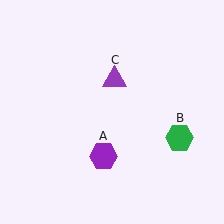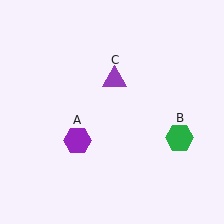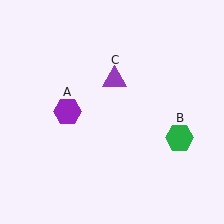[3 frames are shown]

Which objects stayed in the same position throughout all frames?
Green hexagon (object B) and purple triangle (object C) remained stationary.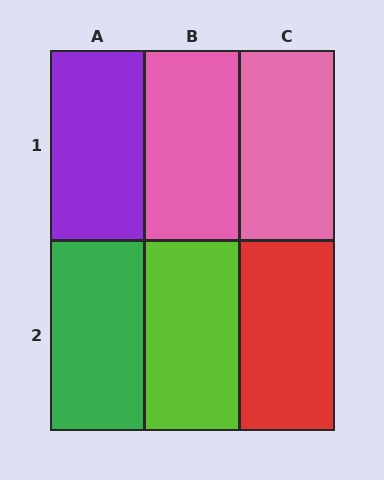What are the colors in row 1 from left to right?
Purple, pink, pink.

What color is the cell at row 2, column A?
Green.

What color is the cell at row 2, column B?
Lime.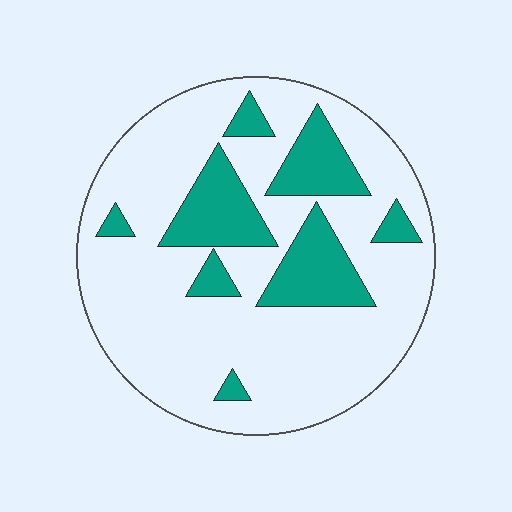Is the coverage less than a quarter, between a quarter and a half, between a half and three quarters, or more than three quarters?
Less than a quarter.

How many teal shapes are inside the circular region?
8.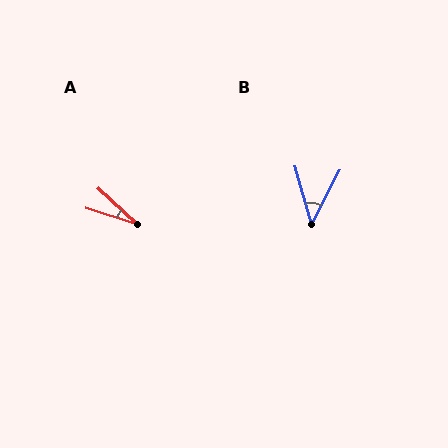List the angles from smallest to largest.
A (25°), B (43°).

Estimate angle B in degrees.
Approximately 43 degrees.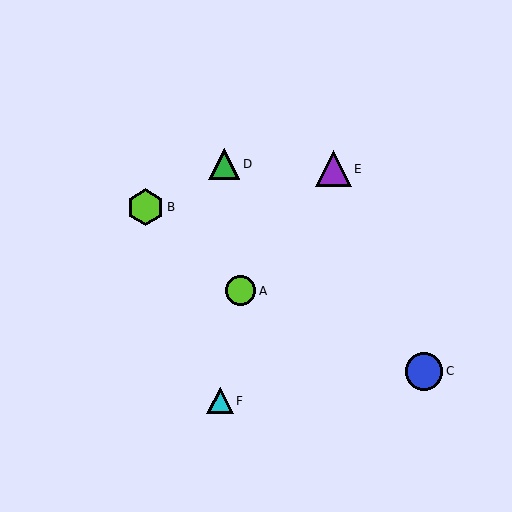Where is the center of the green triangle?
The center of the green triangle is at (224, 164).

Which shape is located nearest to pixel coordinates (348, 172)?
The purple triangle (labeled E) at (334, 169) is nearest to that location.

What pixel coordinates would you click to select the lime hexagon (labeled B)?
Click at (146, 207) to select the lime hexagon B.